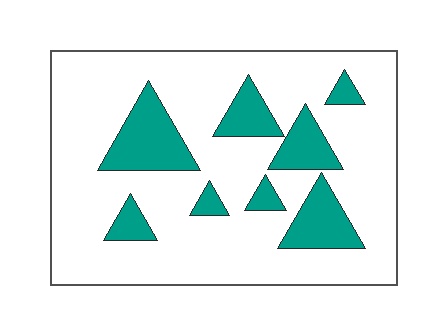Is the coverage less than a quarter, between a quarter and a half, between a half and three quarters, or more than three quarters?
Less than a quarter.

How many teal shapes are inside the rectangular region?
8.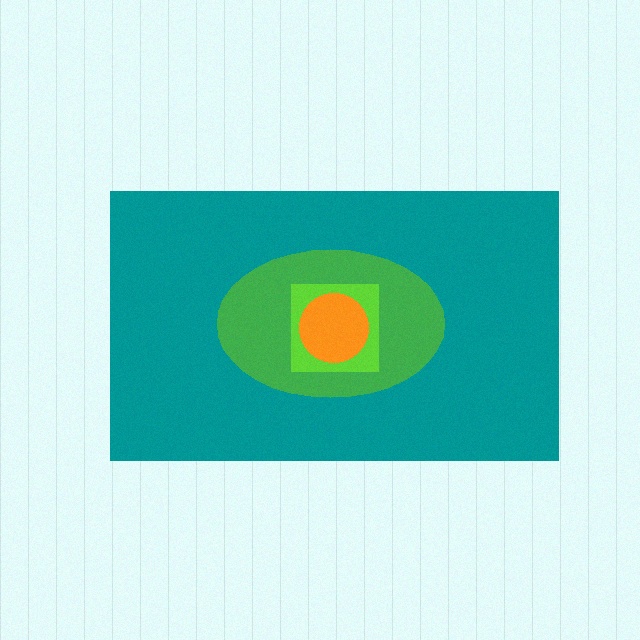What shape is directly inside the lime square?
The orange circle.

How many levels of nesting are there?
4.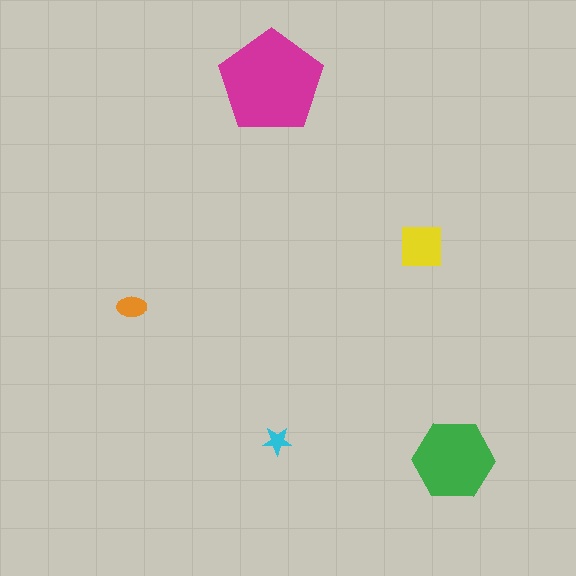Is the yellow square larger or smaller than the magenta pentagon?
Smaller.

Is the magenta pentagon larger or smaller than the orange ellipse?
Larger.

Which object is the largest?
The magenta pentagon.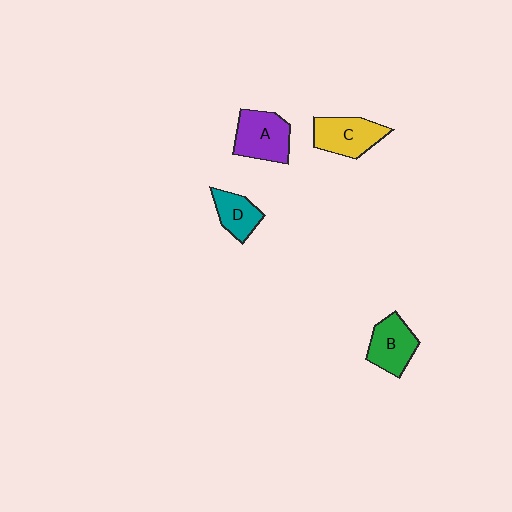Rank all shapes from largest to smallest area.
From largest to smallest: A (purple), C (yellow), B (green), D (teal).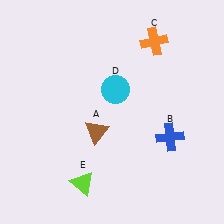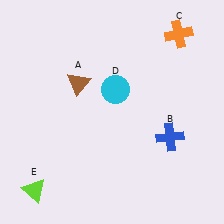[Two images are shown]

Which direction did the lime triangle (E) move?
The lime triangle (E) moved left.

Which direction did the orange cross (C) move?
The orange cross (C) moved right.